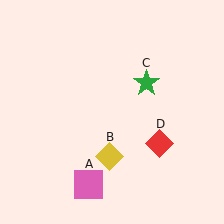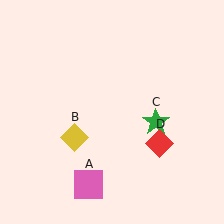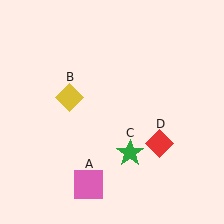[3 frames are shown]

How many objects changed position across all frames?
2 objects changed position: yellow diamond (object B), green star (object C).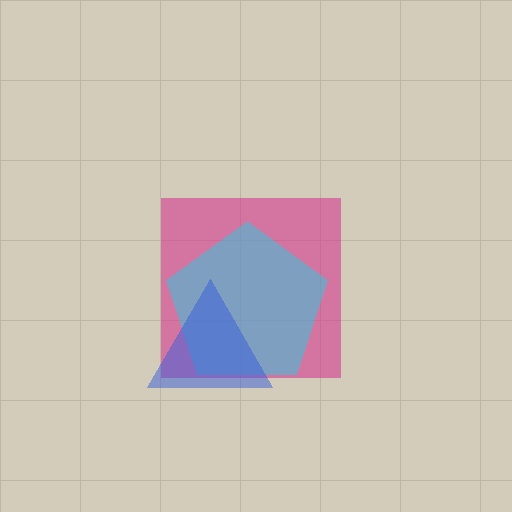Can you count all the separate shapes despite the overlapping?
Yes, there are 3 separate shapes.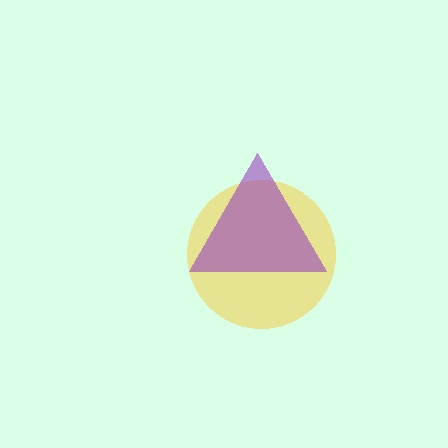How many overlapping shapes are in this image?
There are 2 overlapping shapes in the image.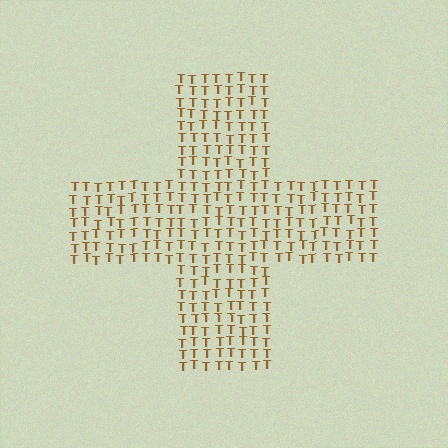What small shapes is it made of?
It is made of small letter T's.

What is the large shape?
The large shape is a cross.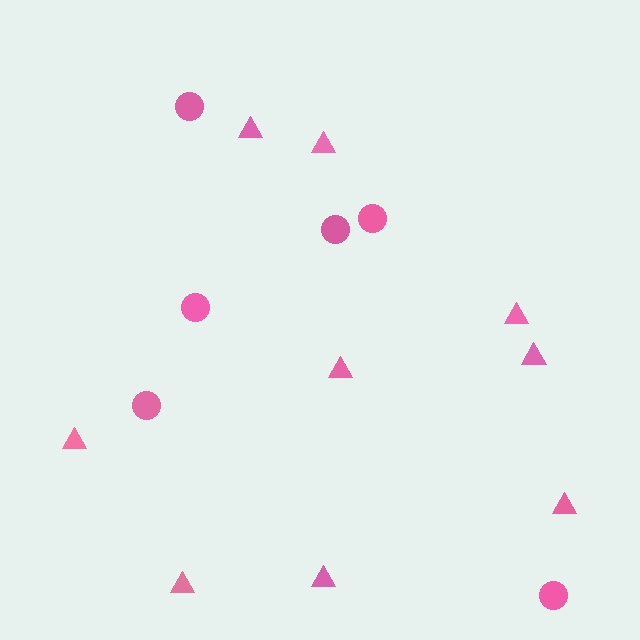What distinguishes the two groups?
There are 2 groups: one group of triangles (9) and one group of circles (6).